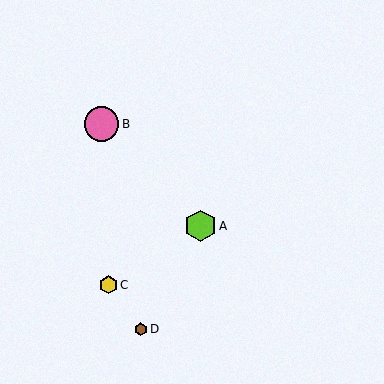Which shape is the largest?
The pink circle (labeled B) is the largest.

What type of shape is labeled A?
Shape A is a lime hexagon.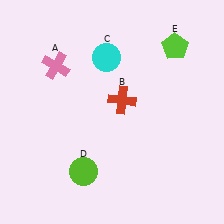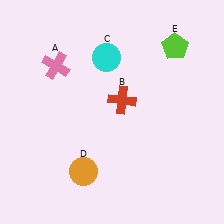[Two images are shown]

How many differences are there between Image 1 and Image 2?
There is 1 difference between the two images.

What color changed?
The circle (D) changed from lime in Image 1 to orange in Image 2.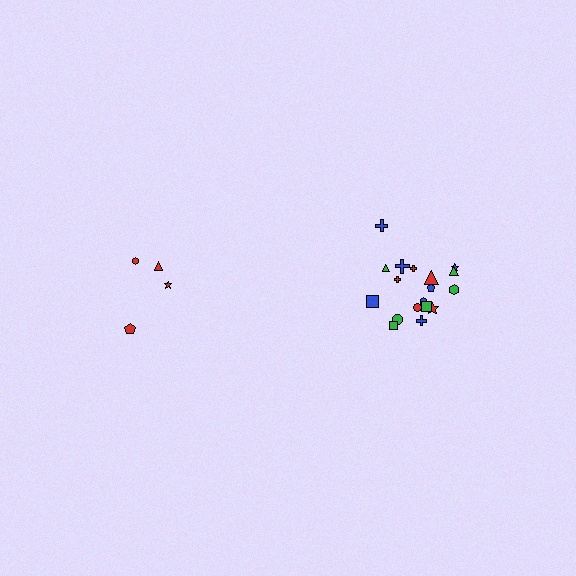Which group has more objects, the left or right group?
The right group.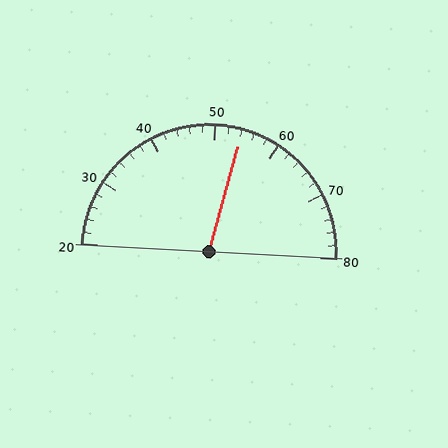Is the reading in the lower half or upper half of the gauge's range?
The reading is in the upper half of the range (20 to 80).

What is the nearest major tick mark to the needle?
The nearest major tick mark is 50.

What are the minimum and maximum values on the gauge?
The gauge ranges from 20 to 80.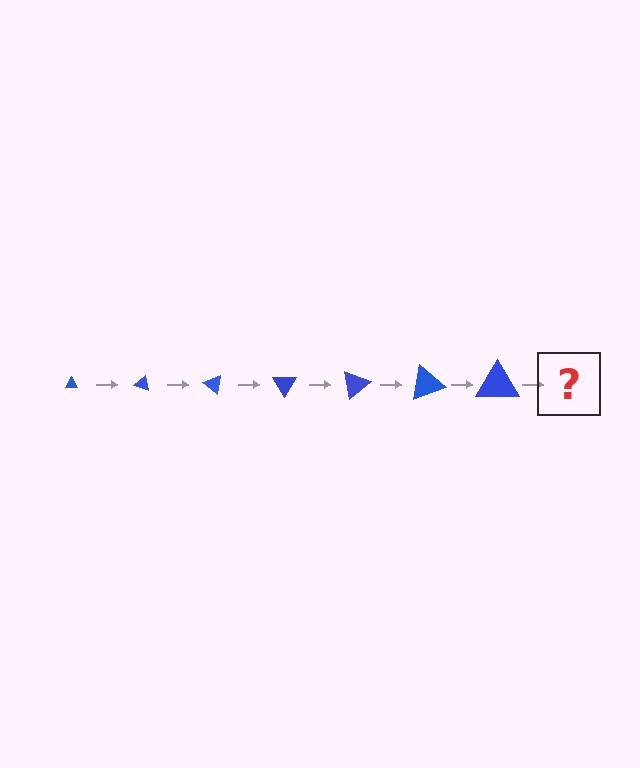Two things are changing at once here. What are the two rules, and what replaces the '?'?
The two rules are that the triangle grows larger each step and it rotates 20 degrees each step. The '?' should be a triangle, larger than the previous one and rotated 140 degrees from the start.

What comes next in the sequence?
The next element should be a triangle, larger than the previous one and rotated 140 degrees from the start.